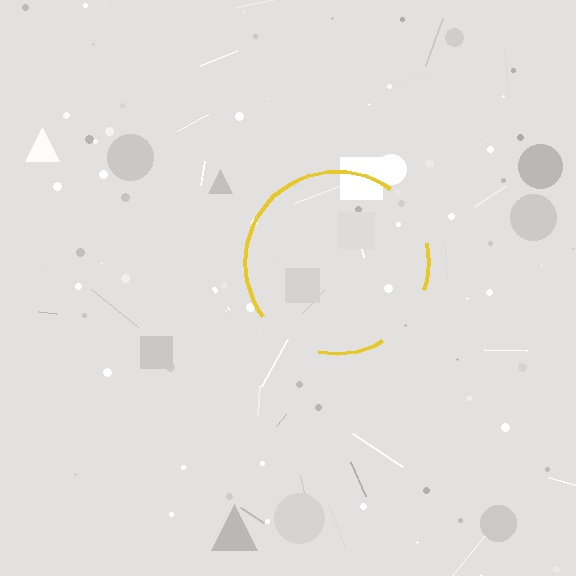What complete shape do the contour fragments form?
The contour fragments form a circle.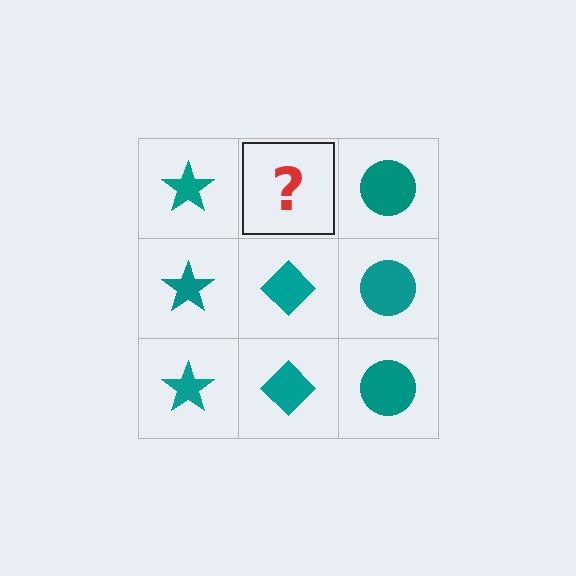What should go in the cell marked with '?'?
The missing cell should contain a teal diamond.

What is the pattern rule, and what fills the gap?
The rule is that each column has a consistent shape. The gap should be filled with a teal diamond.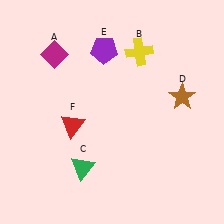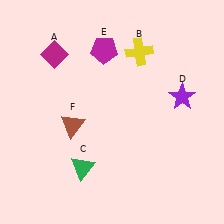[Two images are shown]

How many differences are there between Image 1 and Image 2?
There are 3 differences between the two images.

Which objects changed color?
D changed from brown to purple. E changed from purple to magenta. F changed from red to brown.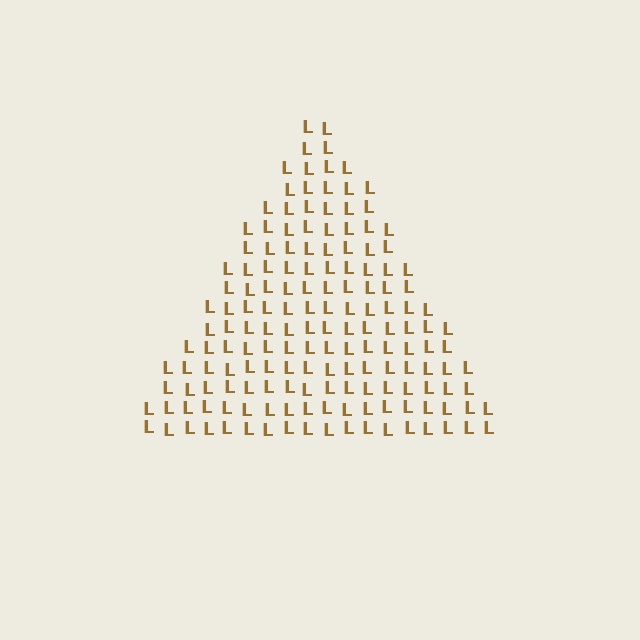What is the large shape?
The large shape is a triangle.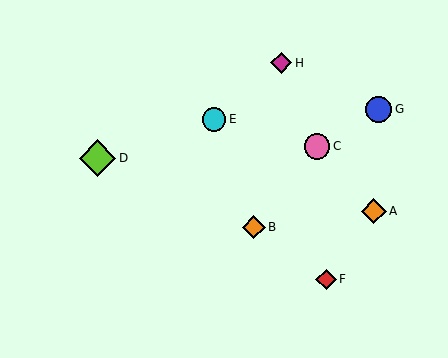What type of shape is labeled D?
Shape D is a lime diamond.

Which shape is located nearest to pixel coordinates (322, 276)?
The red diamond (labeled F) at (326, 279) is nearest to that location.